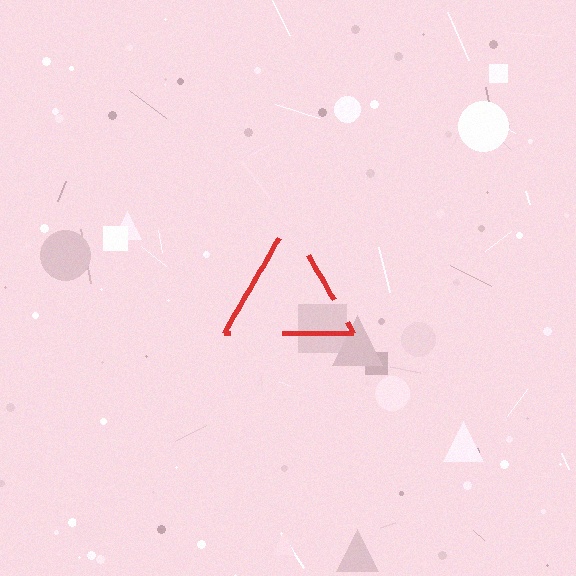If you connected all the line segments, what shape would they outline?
They would outline a triangle.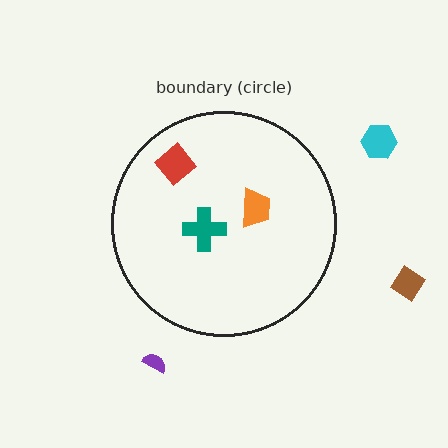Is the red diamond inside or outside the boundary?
Inside.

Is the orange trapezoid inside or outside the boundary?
Inside.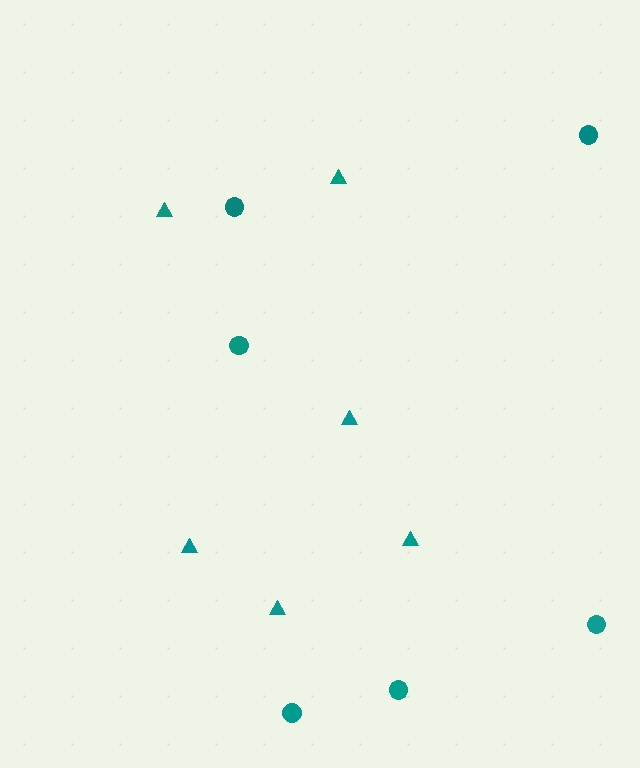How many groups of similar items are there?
There are 2 groups: one group of triangles (6) and one group of circles (6).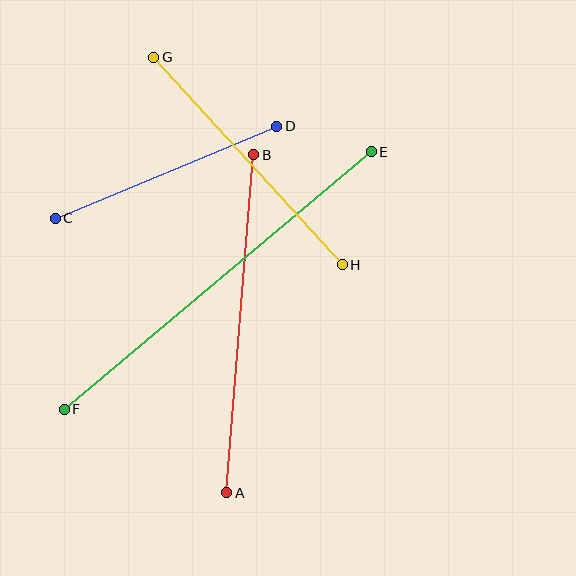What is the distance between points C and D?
The distance is approximately 240 pixels.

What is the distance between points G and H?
The distance is approximately 280 pixels.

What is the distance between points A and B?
The distance is approximately 339 pixels.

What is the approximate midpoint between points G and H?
The midpoint is at approximately (248, 161) pixels.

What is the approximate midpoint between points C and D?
The midpoint is at approximately (166, 172) pixels.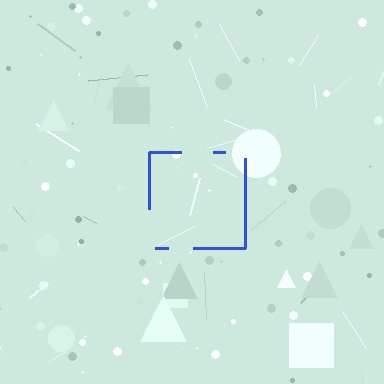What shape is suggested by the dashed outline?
The dashed outline suggests a square.